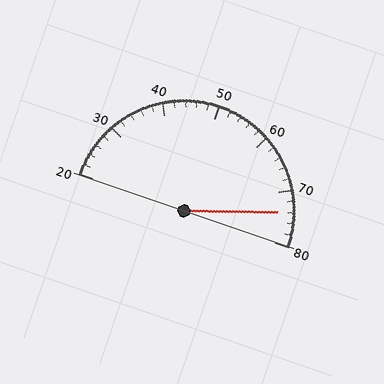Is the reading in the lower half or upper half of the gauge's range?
The reading is in the upper half of the range (20 to 80).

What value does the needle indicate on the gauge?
The needle indicates approximately 74.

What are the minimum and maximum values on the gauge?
The gauge ranges from 20 to 80.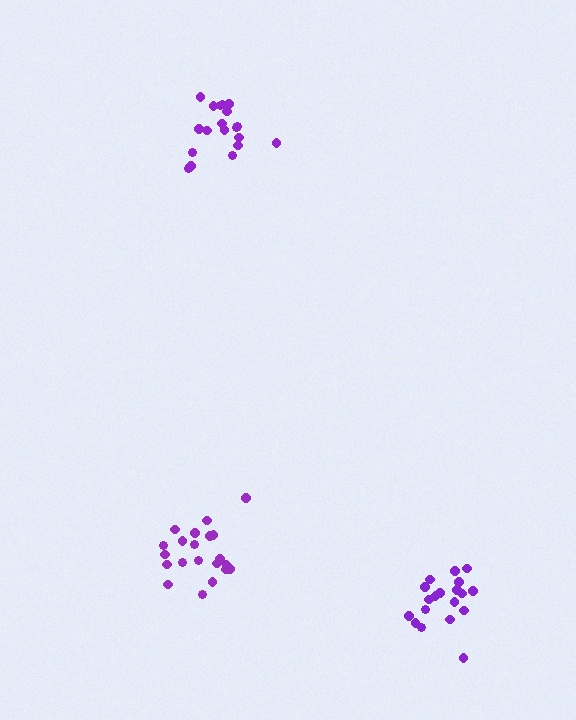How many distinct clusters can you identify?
There are 3 distinct clusters.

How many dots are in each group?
Group 1: 21 dots, Group 2: 19 dots, Group 3: 19 dots (59 total).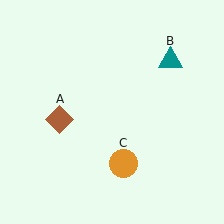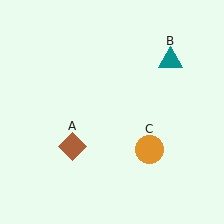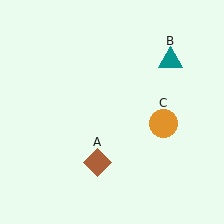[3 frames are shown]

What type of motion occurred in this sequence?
The brown diamond (object A), orange circle (object C) rotated counterclockwise around the center of the scene.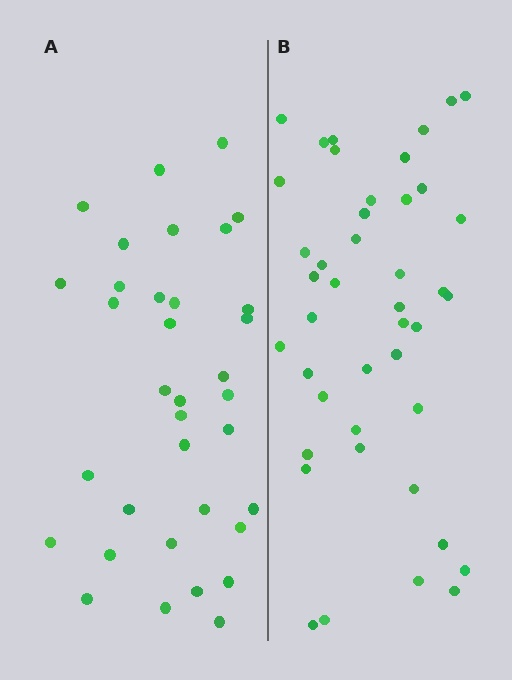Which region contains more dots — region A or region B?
Region B (the right region) has more dots.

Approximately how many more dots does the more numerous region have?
Region B has roughly 8 or so more dots than region A.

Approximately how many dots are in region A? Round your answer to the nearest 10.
About 40 dots. (The exact count is 35, which rounds to 40.)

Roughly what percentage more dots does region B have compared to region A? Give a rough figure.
About 25% more.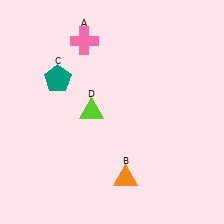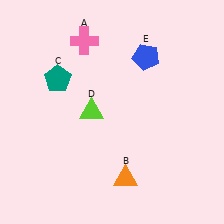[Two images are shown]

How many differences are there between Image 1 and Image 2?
There is 1 difference between the two images.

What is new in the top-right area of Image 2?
A blue pentagon (E) was added in the top-right area of Image 2.